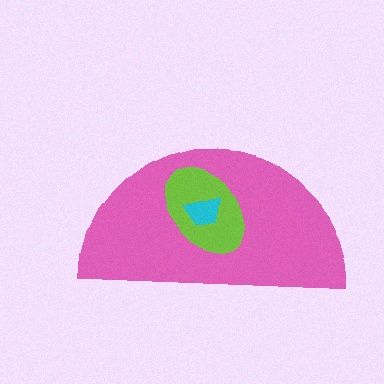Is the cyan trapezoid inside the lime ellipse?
Yes.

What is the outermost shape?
The pink semicircle.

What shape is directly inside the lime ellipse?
The cyan trapezoid.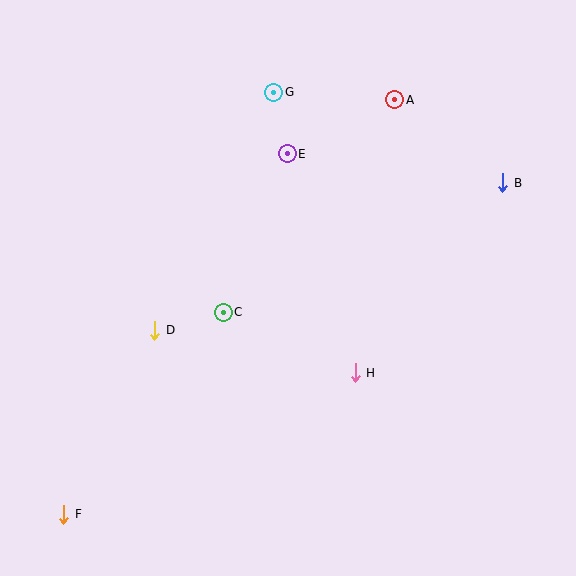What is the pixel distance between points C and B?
The distance between C and B is 308 pixels.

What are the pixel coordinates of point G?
Point G is at (274, 92).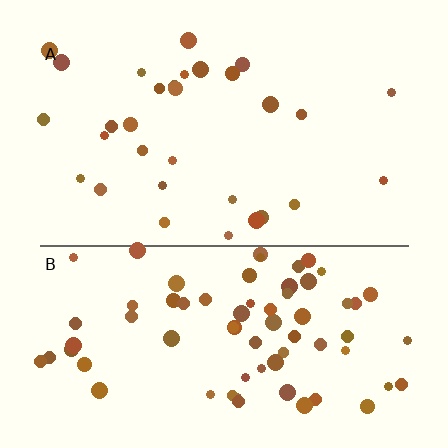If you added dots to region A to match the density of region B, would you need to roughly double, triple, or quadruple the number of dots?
Approximately double.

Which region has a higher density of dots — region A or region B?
B (the bottom).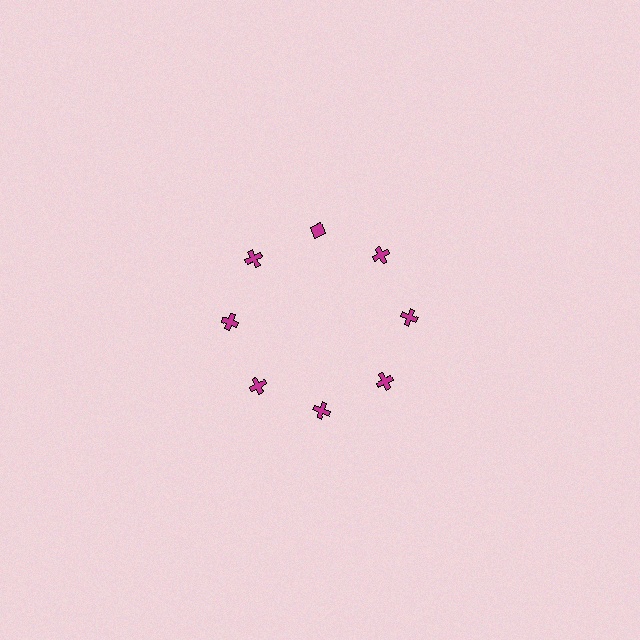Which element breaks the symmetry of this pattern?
The magenta diamond at roughly the 12 o'clock position breaks the symmetry. All other shapes are magenta crosses.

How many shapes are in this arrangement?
There are 8 shapes arranged in a ring pattern.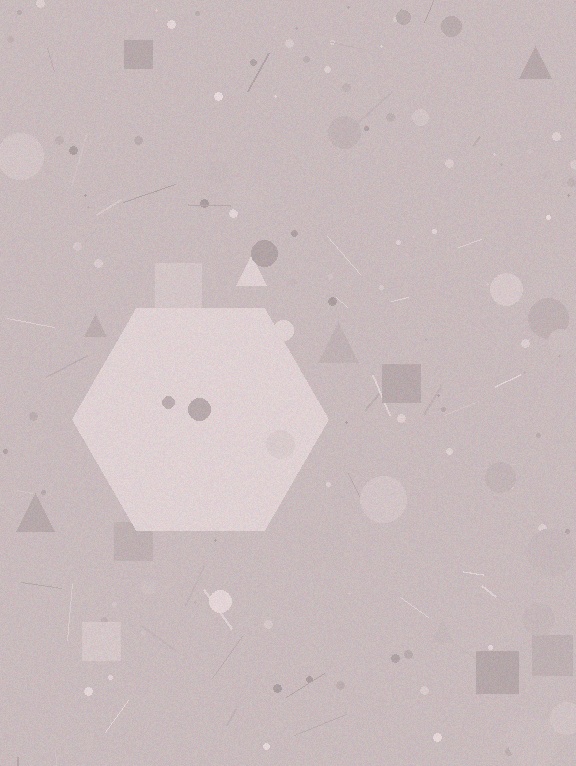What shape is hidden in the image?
A hexagon is hidden in the image.